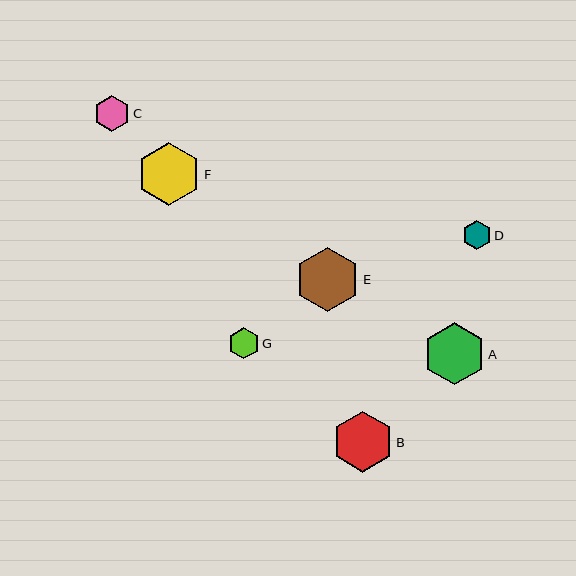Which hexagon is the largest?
Hexagon E is the largest with a size of approximately 64 pixels.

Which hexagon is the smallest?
Hexagon D is the smallest with a size of approximately 29 pixels.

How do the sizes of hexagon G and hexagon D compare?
Hexagon G and hexagon D are approximately the same size.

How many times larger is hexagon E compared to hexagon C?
Hexagon E is approximately 1.8 times the size of hexagon C.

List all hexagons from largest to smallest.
From largest to smallest: E, F, A, B, C, G, D.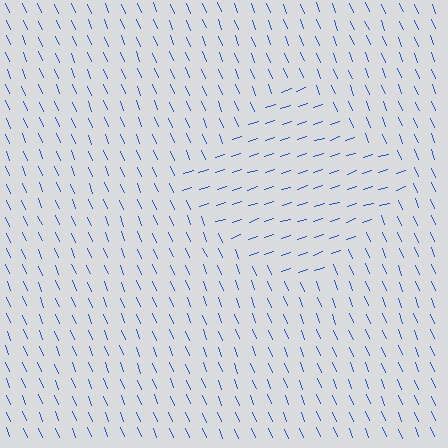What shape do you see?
I see a diamond.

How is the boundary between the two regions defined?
The boundary is defined purely by a change in line orientation (approximately 86 degrees difference). All lines are the same color and thickness.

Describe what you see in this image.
The image is filled with small blue line segments. A diamond region in the image has lines oriented differently from the surrounding lines, creating a visible texture boundary.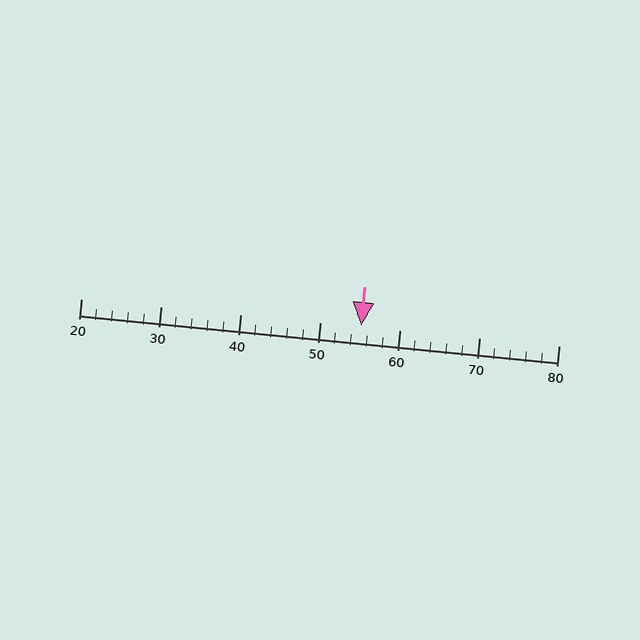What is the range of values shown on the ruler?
The ruler shows values from 20 to 80.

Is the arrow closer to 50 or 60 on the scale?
The arrow is closer to 60.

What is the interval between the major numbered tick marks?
The major tick marks are spaced 10 units apart.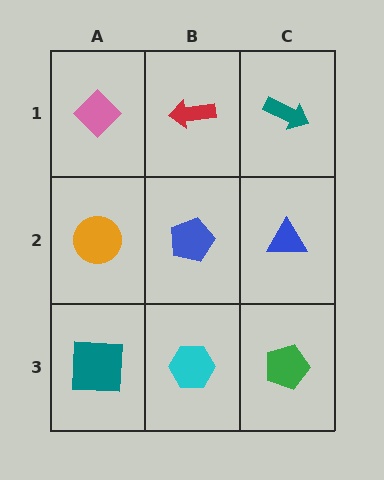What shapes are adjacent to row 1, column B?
A blue pentagon (row 2, column B), a pink diamond (row 1, column A), a teal arrow (row 1, column C).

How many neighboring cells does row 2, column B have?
4.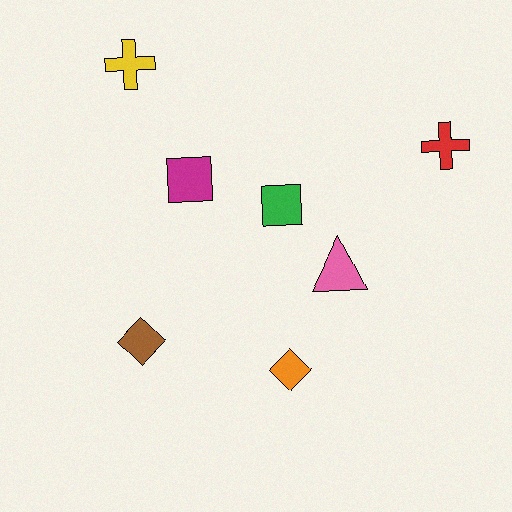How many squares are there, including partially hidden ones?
There are 2 squares.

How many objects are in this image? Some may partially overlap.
There are 7 objects.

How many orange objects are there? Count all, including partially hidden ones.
There is 1 orange object.